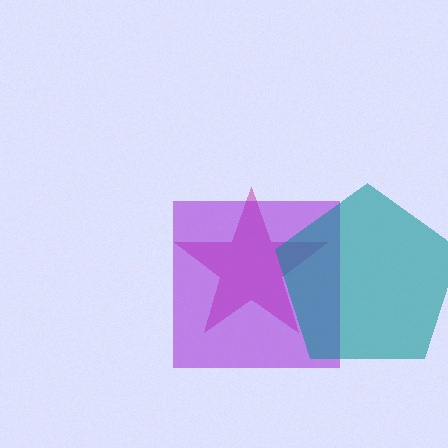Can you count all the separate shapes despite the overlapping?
Yes, there are 3 separate shapes.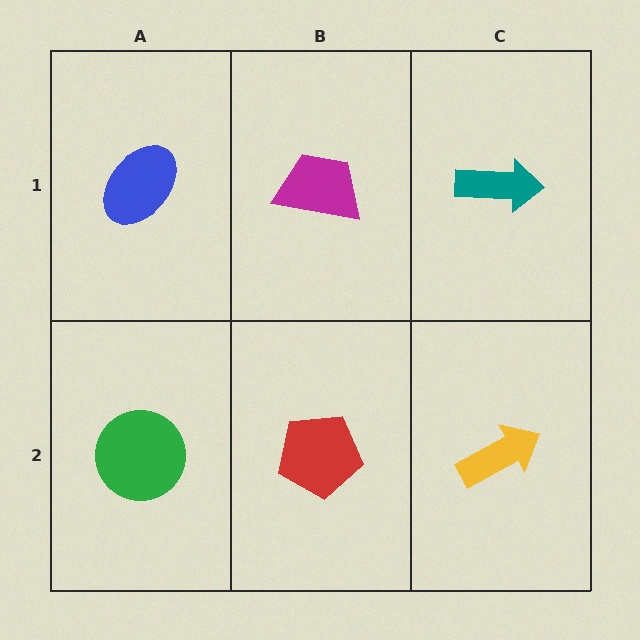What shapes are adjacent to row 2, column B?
A magenta trapezoid (row 1, column B), a green circle (row 2, column A), a yellow arrow (row 2, column C).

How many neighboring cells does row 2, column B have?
3.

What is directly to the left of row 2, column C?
A red pentagon.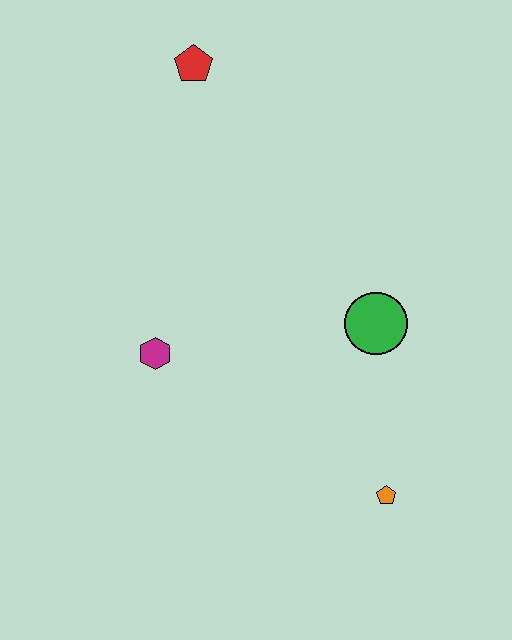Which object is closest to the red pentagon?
The magenta hexagon is closest to the red pentagon.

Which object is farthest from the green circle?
The red pentagon is farthest from the green circle.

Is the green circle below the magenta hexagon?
No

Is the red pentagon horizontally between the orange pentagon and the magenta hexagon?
Yes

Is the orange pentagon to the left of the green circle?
No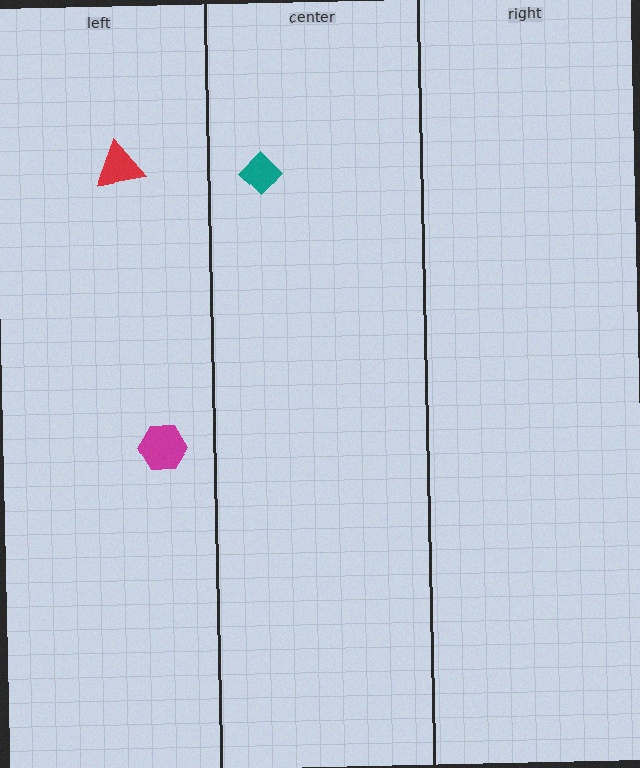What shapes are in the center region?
The teal diamond.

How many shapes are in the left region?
2.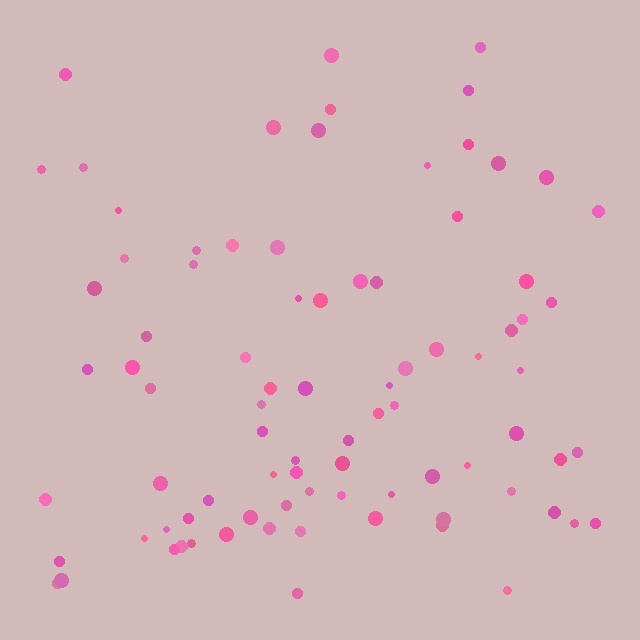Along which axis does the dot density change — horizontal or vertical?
Vertical.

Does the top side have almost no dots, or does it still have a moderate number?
Still a moderate number, just noticeably fewer than the bottom.